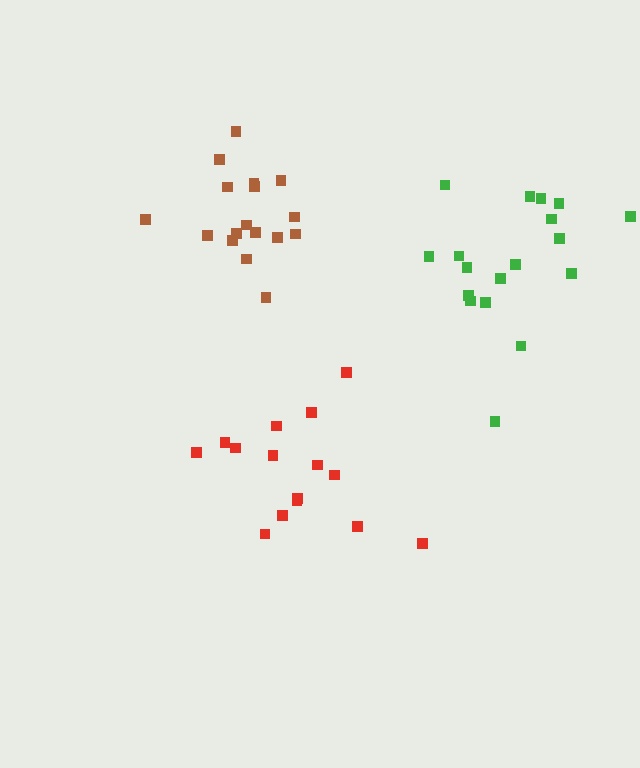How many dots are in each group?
Group 1: 15 dots, Group 2: 17 dots, Group 3: 18 dots (50 total).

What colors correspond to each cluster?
The clusters are colored: red, brown, green.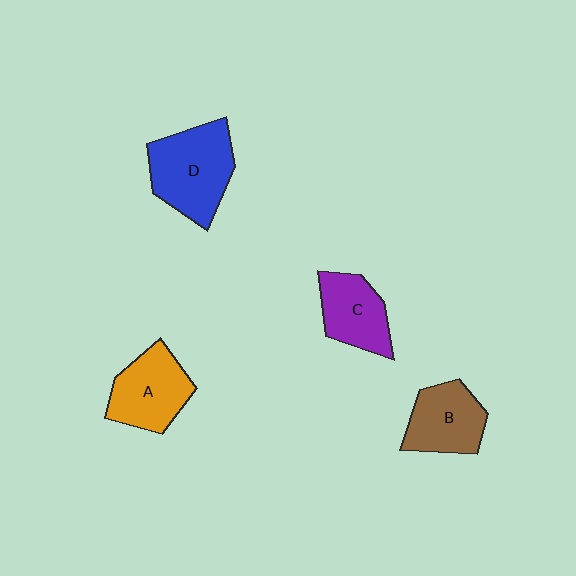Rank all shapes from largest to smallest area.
From largest to smallest: D (blue), A (orange), B (brown), C (purple).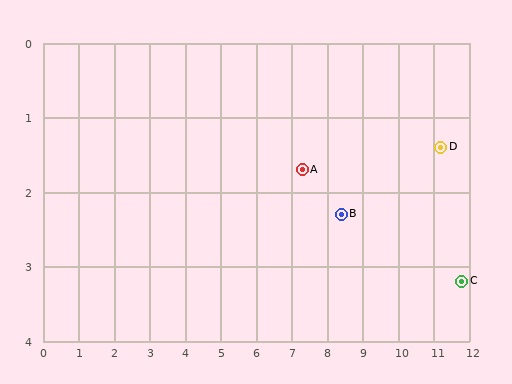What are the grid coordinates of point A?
Point A is at approximately (7.3, 1.7).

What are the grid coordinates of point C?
Point C is at approximately (11.8, 3.2).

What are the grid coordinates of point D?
Point D is at approximately (11.2, 1.4).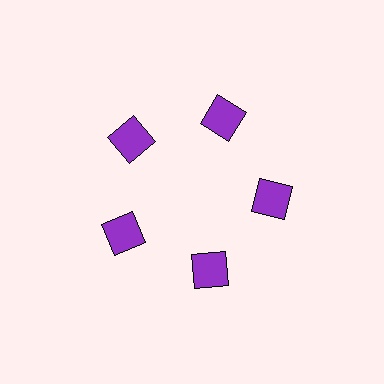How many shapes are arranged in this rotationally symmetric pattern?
There are 5 shapes, arranged in 5 groups of 1.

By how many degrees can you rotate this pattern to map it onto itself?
The pattern maps onto itself every 72 degrees of rotation.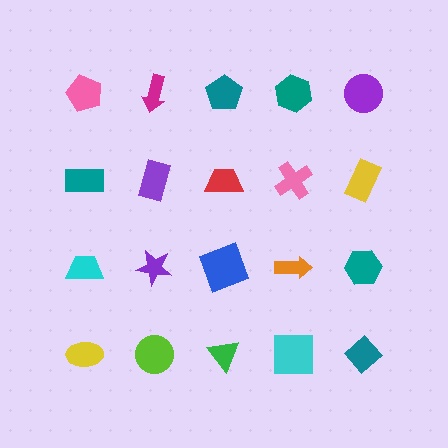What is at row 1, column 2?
A magenta arrow.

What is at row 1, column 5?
A purple circle.